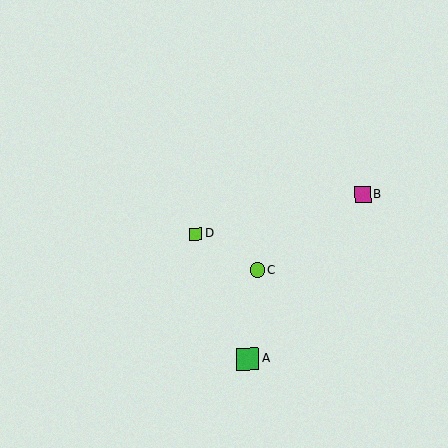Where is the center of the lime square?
The center of the lime square is at (196, 234).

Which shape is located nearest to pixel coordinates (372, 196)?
The magenta square (labeled B) at (363, 194) is nearest to that location.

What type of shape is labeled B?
Shape B is a magenta square.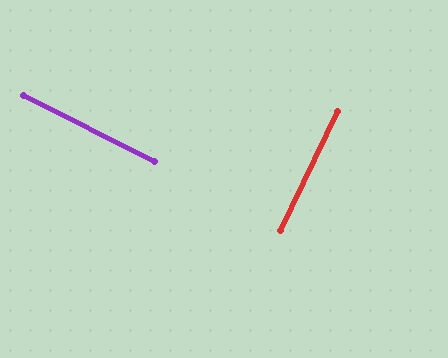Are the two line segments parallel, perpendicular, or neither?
Perpendicular — they meet at approximately 89°.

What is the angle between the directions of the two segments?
Approximately 89 degrees.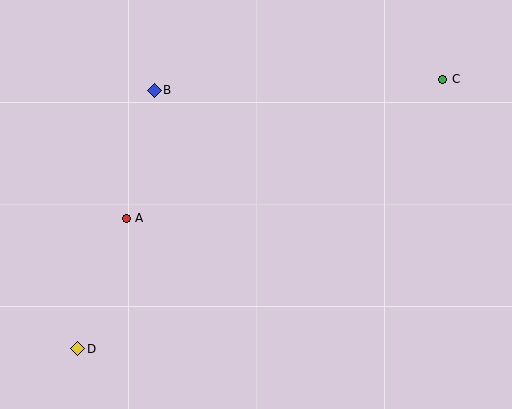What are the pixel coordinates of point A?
Point A is at (126, 218).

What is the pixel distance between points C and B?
The distance between C and B is 288 pixels.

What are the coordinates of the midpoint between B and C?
The midpoint between B and C is at (298, 85).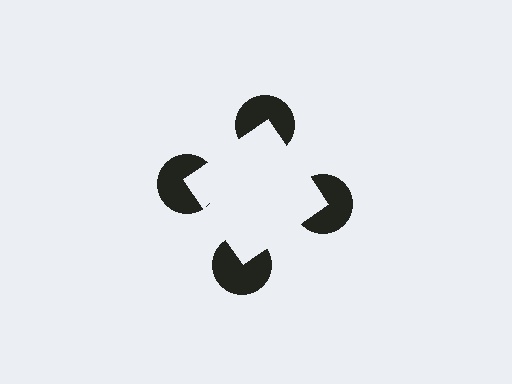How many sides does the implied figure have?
4 sides.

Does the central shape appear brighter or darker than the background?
It typically appears slightly brighter than the background, even though no actual brightness change is drawn.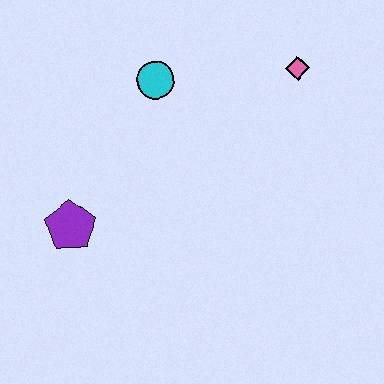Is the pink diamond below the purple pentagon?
No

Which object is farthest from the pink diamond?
The purple pentagon is farthest from the pink diamond.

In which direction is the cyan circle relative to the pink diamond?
The cyan circle is to the left of the pink diamond.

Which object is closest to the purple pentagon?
The cyan circle is closest to the purple pentagon.